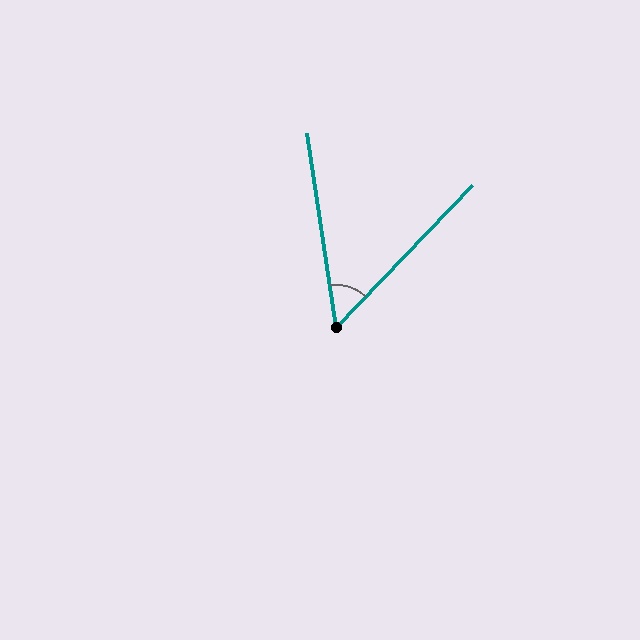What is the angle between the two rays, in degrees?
Approximately 52 degrees.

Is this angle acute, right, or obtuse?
It is acute.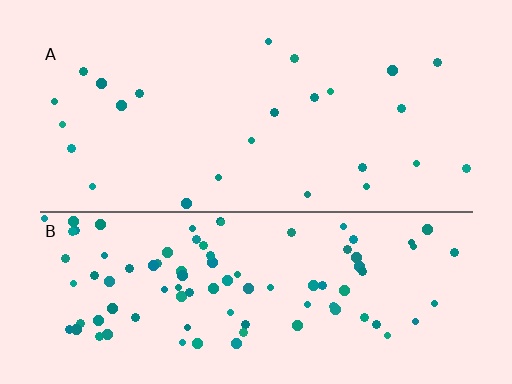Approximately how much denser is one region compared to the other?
Approximately 3.8× — region B over region A.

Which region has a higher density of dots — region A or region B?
B (the bottom).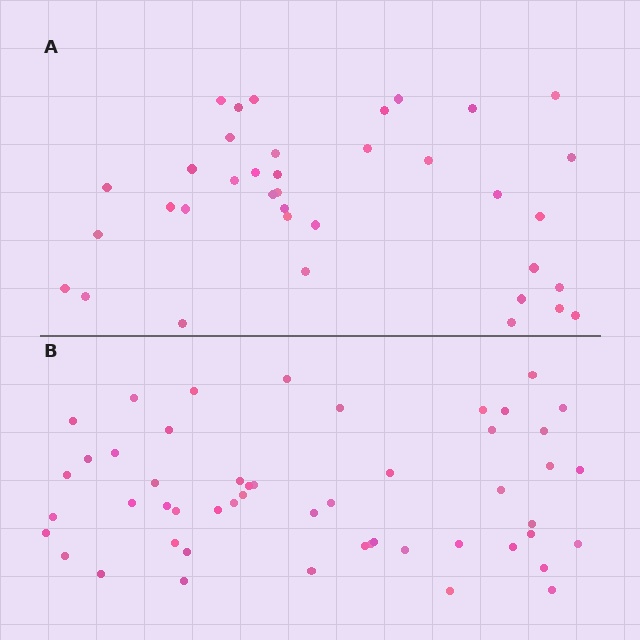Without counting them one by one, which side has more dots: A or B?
Region B (the bottom region) has more dots.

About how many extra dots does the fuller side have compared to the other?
Region B has approximately 15 more dots than region A.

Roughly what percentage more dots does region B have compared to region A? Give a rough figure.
About 40% more.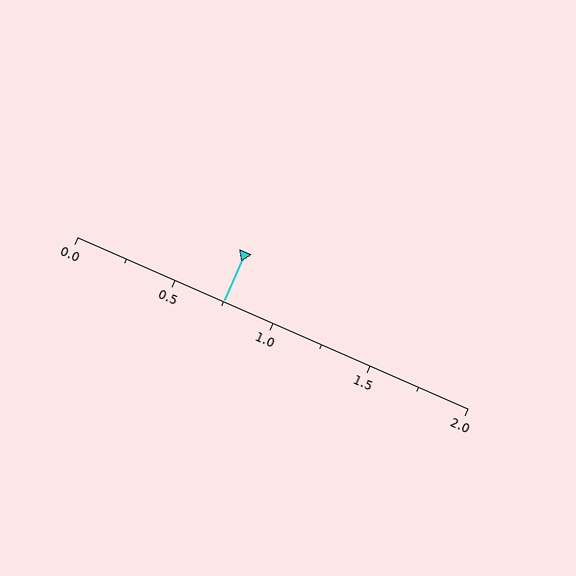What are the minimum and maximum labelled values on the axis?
The axis runs from 0.0 to 2.0.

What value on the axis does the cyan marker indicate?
The marker indicates approximately 0.75.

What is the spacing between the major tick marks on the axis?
The major ticks are spaced 0.5 apart.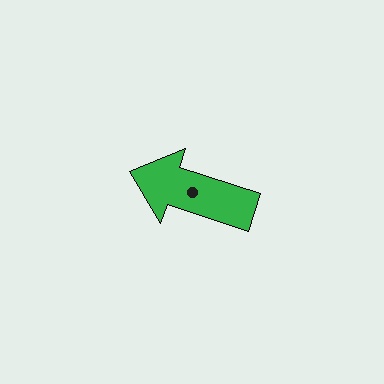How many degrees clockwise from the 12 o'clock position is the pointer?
Approximately 288 degrees.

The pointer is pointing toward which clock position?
Roughly 10 o'clock.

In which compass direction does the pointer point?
West.